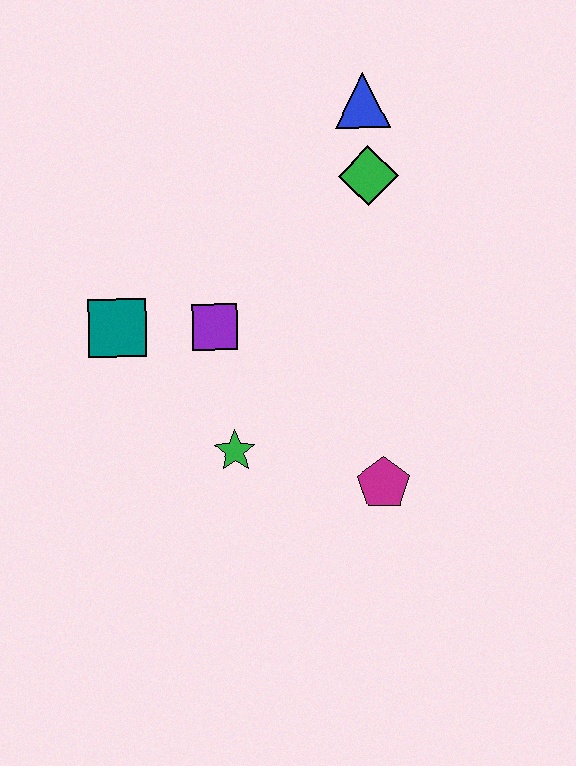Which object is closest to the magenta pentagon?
The green star is closest to the magenta pentagon.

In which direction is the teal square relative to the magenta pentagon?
The teal square is to the left of the magenta pentagon.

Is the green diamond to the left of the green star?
No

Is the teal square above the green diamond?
No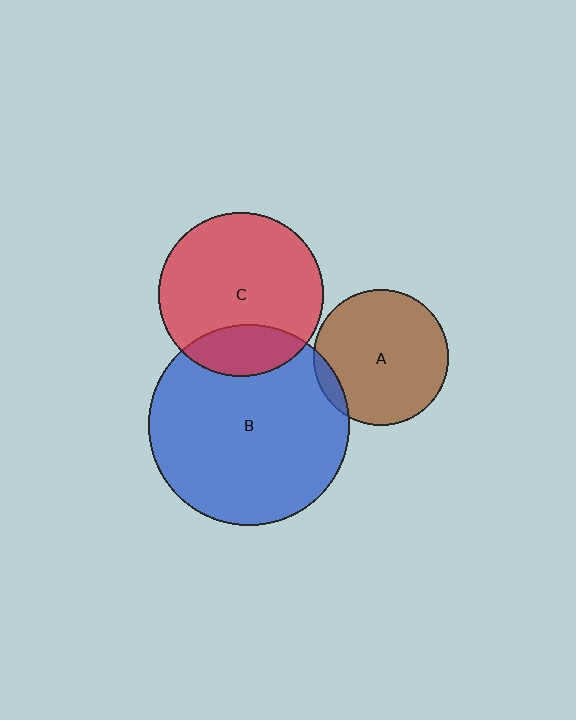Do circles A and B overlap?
Yes.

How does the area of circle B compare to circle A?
Approximately 2.2 times.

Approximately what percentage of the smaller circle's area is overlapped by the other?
Approximately 5%.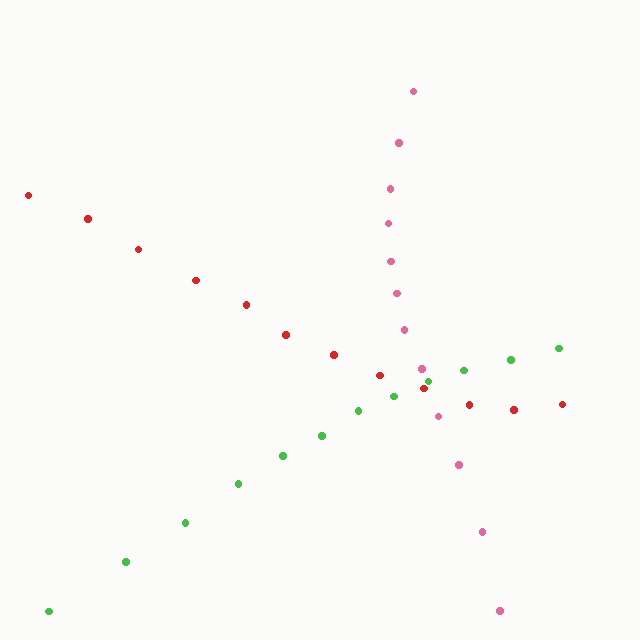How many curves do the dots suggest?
There are 3 distinct paths.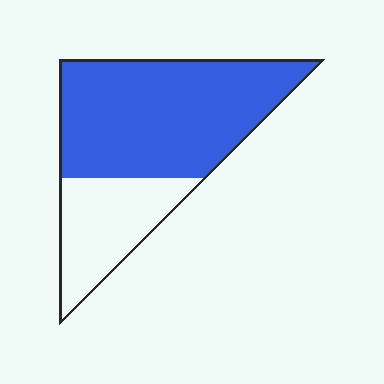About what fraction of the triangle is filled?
About two thirds (2/3).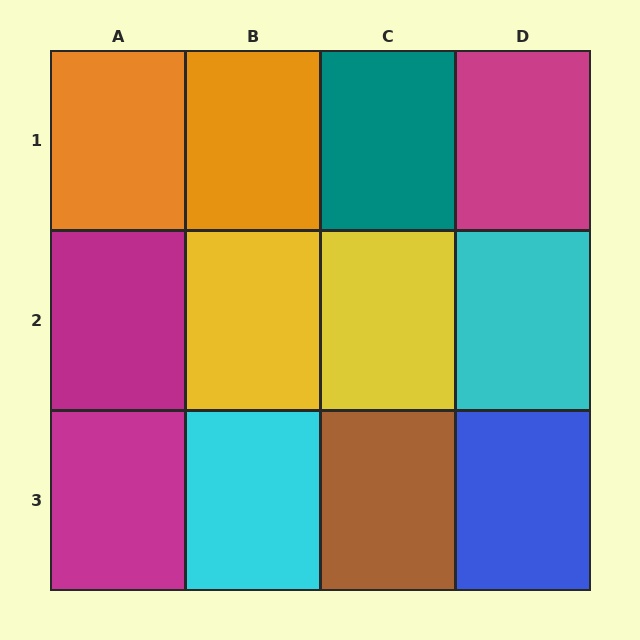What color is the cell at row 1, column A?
Orange.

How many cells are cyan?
2 cells are cyan.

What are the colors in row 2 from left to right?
Magenta, yellow, yellow, cyan.